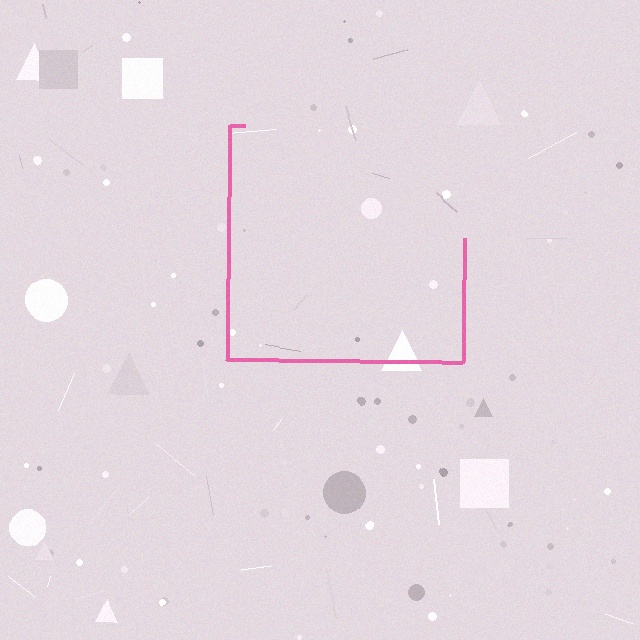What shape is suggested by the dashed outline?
The dashed outline suggests a square.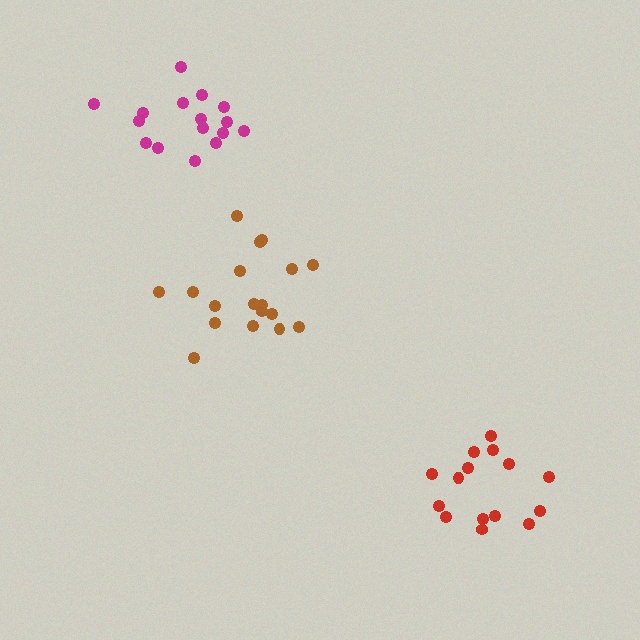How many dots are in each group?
Group 1: 15 dots, Group 2: 18 dots, Group 3: 16 dots (49 total).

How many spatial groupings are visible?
There are 3 spatial groupings.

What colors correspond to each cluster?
The clusters are colored: red, brown, magenta.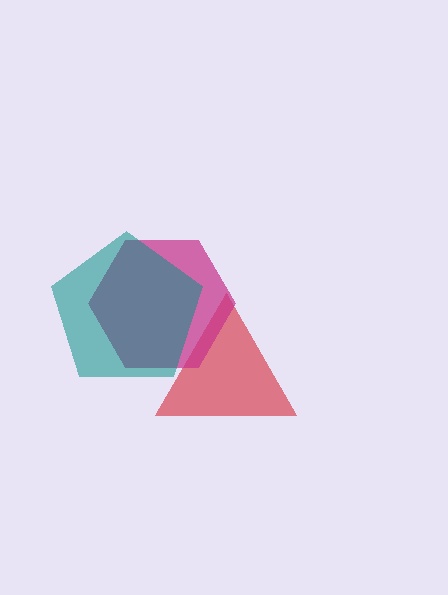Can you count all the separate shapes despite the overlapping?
Yes, there are 3 separate shapes.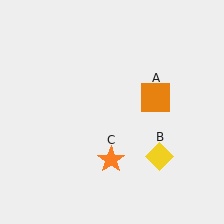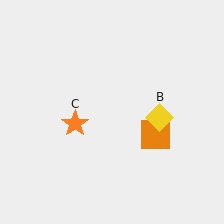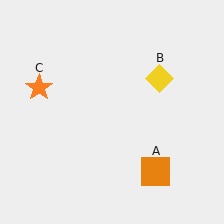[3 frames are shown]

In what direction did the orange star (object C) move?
The orange star (object C) moved up and to the left.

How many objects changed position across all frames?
3 objects changed position: orange square (object A), yellow diamond (object B), orange star (object C).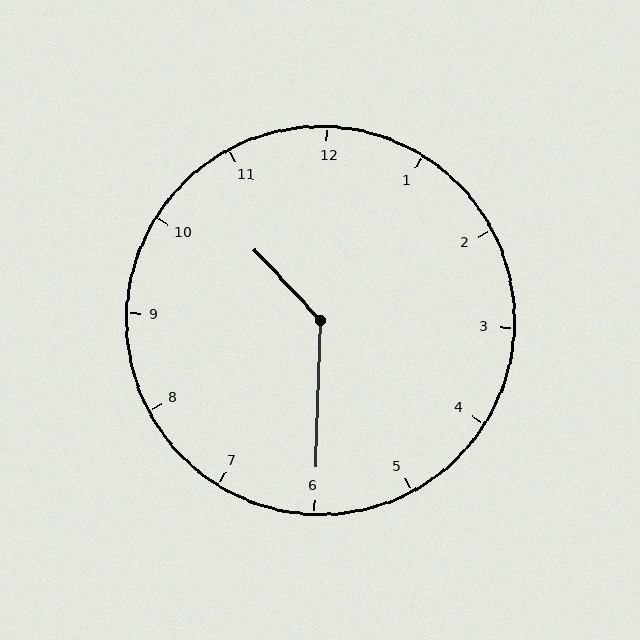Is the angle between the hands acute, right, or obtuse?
It is obtuse.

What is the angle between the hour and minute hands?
Approximately 135 degrees.